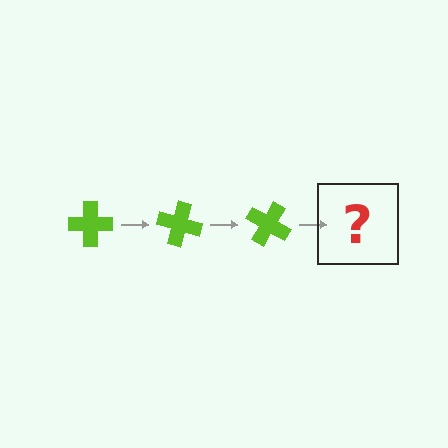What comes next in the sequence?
The next element should be a lime cross rotated 45 degrees.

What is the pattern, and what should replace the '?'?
The pattern is that the cross rotates 15 degrees each step. The '?' should be a lime cross rotated 45 degrees.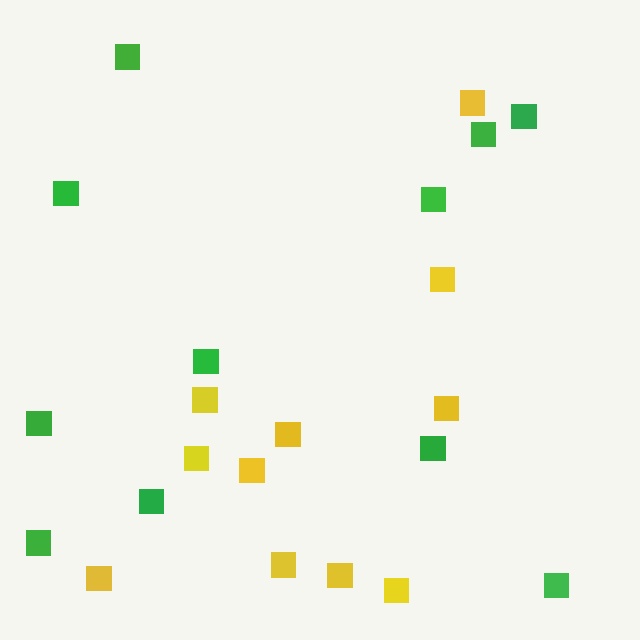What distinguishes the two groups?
There are 2 groups: one group of green squares (11) and one group of yellow squares (11).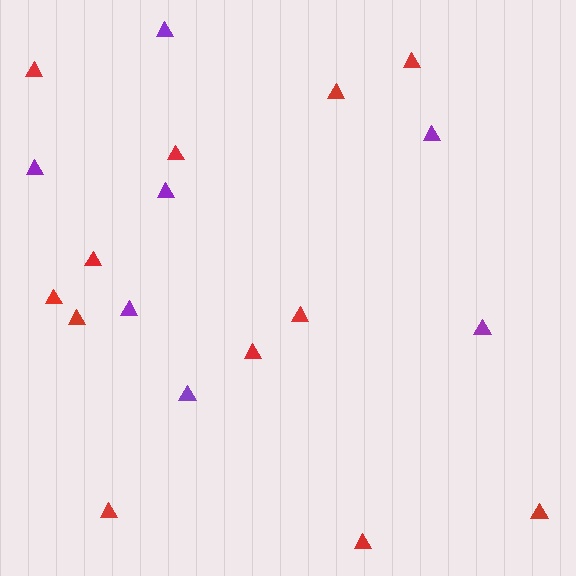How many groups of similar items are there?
There are 2 groups: one group of red triangles (12) and one group of purple triangles (7).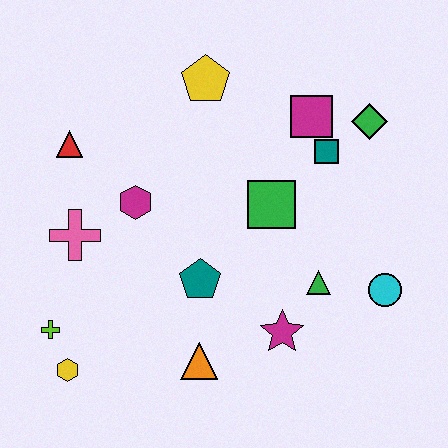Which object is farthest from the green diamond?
The yellow hexagon is farthest from the green diamond.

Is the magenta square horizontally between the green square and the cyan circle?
Yes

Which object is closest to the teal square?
The magenta square is closest to the teal square.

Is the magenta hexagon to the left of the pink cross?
No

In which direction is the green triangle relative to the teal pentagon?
The green triangle is to the right of the teal pentagon.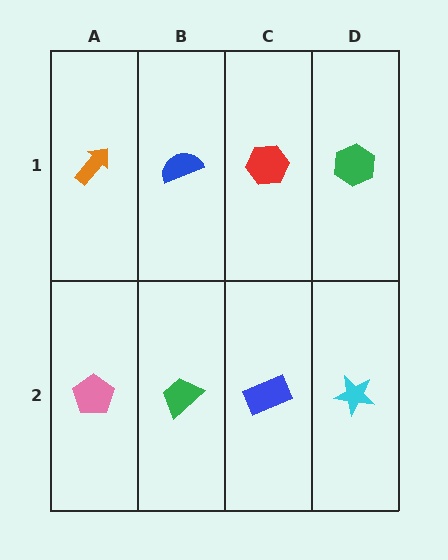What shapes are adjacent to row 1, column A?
A pink pentagon (row 2, column A), a blue semicircle (row 1, column B).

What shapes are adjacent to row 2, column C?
A red hexagon (row 1, column C), a green trapezoid (row 2, column B), a cyan star (row 2, column D).